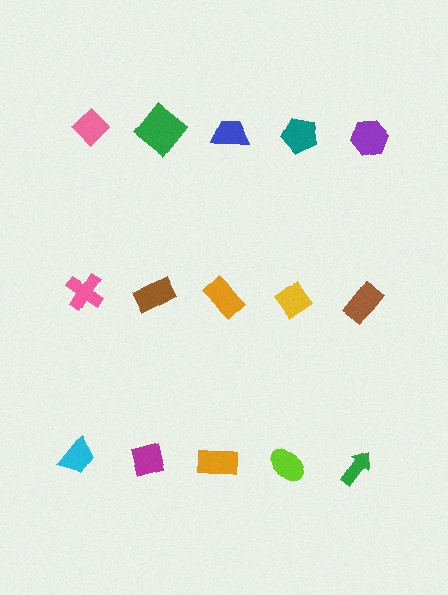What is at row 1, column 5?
A purple hexagon.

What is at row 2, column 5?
A brown rectangle.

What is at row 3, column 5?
A green arrow.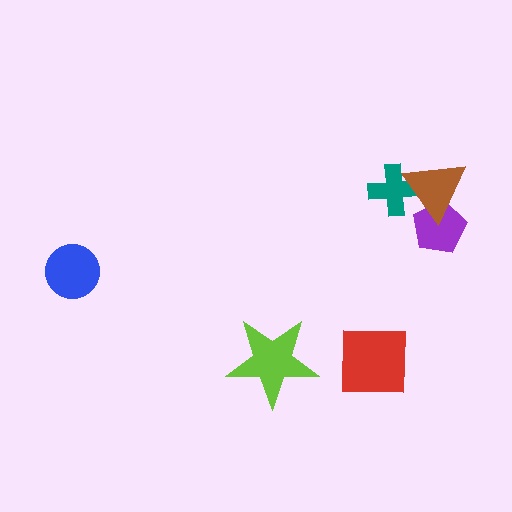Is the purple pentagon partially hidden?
Yes, it is partially covered by another shape.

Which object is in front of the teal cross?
The brown triangle is in front of the teal cross.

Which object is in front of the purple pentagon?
The brown triangle is in front of the purple pentagon.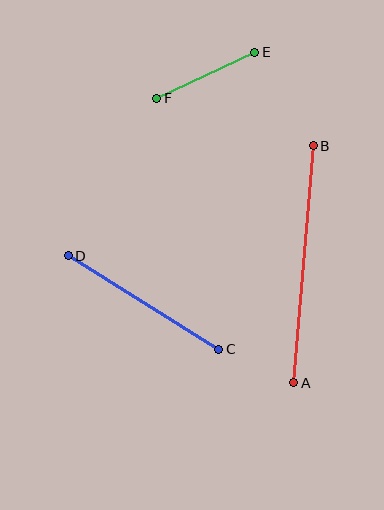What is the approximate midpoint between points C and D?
The midpoint is at approximately (144, 302) pixels.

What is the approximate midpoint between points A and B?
The midpoint is at approximately (303, 264) pixels.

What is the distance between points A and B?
The distance is approximately 238 pixels.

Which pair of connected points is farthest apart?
Points A and B are farthest apart.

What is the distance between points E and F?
The distance is approximately 109 pixels.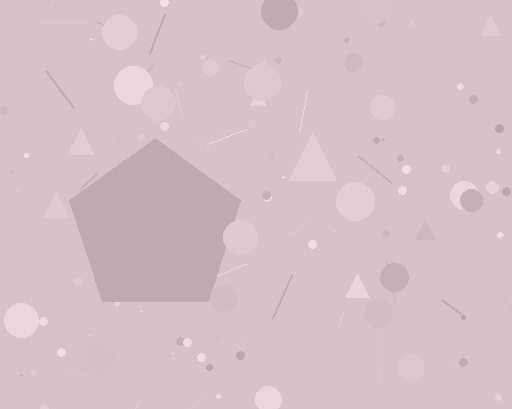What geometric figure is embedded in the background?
A pentagon is embedded in the background.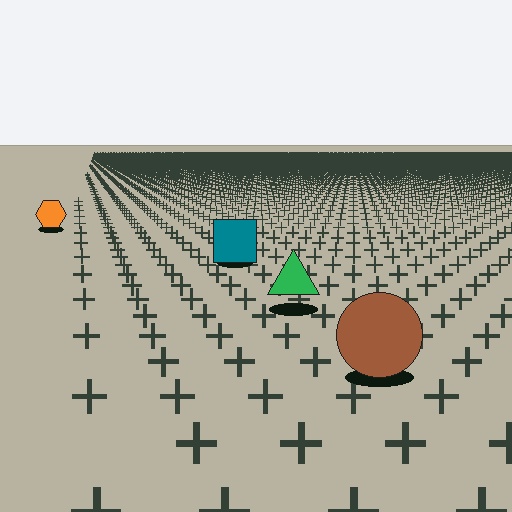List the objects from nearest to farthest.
From nearest to farthest: the brown circle, the green triangle, the teal square, the orange hexagon.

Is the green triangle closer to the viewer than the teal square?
Yes. The green triangle is closer — you can tell from the texture gradient: the ground texture is coarser near it.